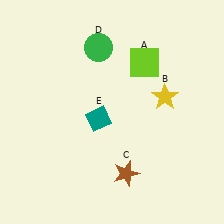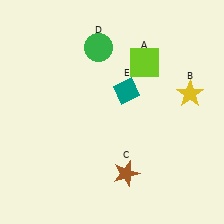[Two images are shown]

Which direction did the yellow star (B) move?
The yellow star (B) moved right.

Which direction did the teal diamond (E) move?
The teal diamond (E) moved right.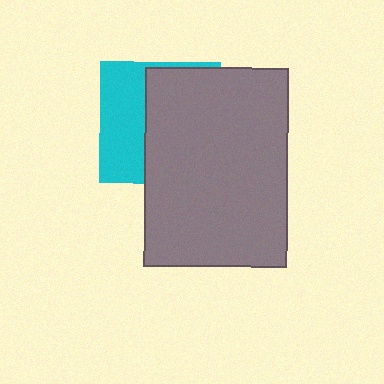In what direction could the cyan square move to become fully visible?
The cyan square could move left. That would shift it out from behind the gray rectangle entirely.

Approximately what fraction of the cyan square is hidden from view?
Roughly 60% of the cyan square is hidden behind the gray rectangle.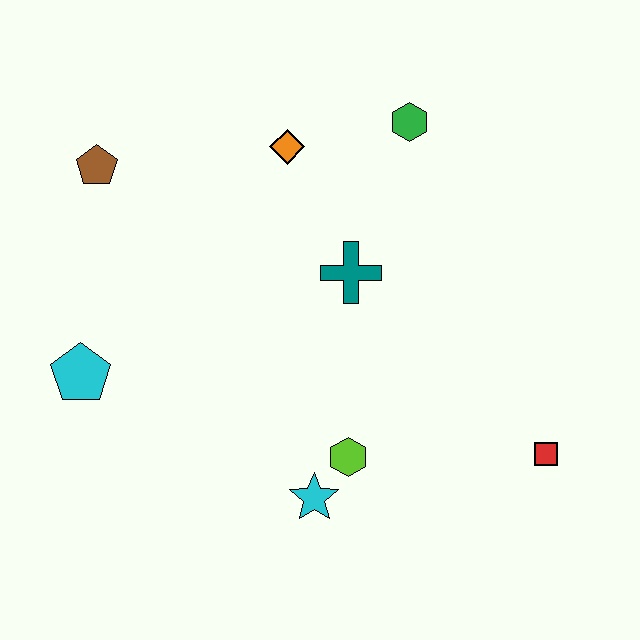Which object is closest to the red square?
The lime hexagon is closest to the red square.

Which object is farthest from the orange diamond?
The red square is farthest from the orange diamond.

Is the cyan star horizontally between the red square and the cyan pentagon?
Yes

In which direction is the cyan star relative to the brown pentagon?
The cyan star is below the brown pentagon.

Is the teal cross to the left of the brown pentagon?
No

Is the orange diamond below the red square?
No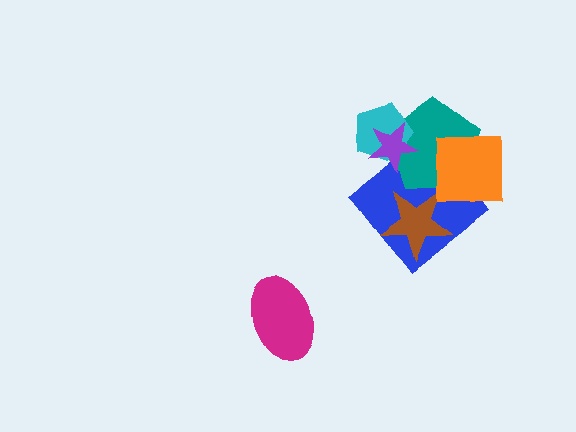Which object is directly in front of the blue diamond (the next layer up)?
The brown star is directly in front of the blue diamond.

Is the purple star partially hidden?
No, no other shape covers it.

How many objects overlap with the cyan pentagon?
2 objects overlap with the cyan pentagon.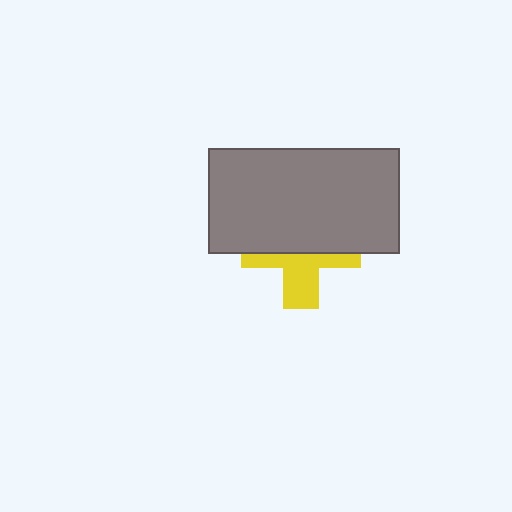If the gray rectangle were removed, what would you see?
You would see the complete yellow cross.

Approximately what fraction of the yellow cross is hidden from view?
Roughly 57% of the yellow cross is hidden behind the gray rectangle.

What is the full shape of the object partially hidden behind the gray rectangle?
The partially hidden object is a yellow cross.